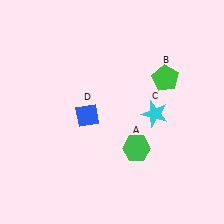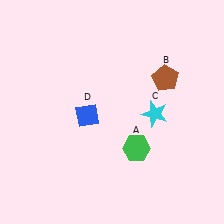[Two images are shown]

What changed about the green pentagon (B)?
In Image 1, B is green. In Image 2, it changed to brown.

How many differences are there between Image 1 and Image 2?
There is 1 difference between the two images.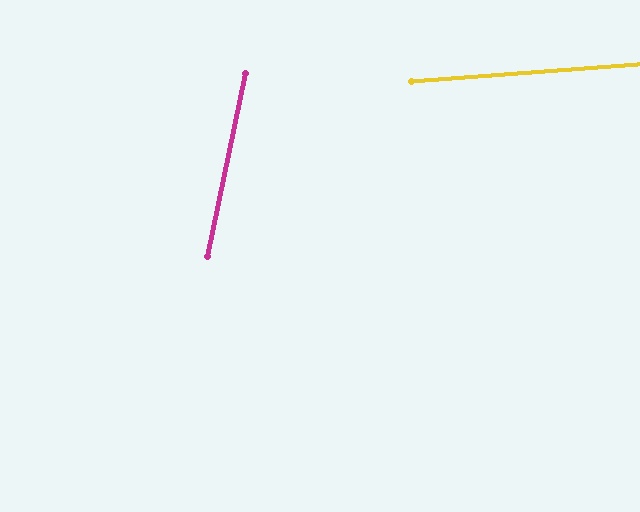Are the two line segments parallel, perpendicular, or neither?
Neither parallel nor perpendicular — they differ by about 74°.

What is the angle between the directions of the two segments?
Approximately 74 degrees.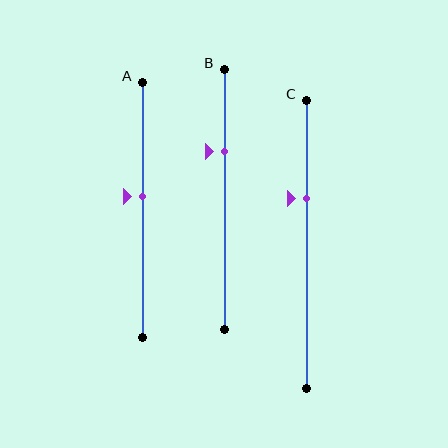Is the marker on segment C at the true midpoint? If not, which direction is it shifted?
No, the marker on segment C is shifted upward by about 16% of the segment length.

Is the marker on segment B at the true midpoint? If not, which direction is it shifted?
No, the marker on segment B is shifted upward by about 19% of the segment length.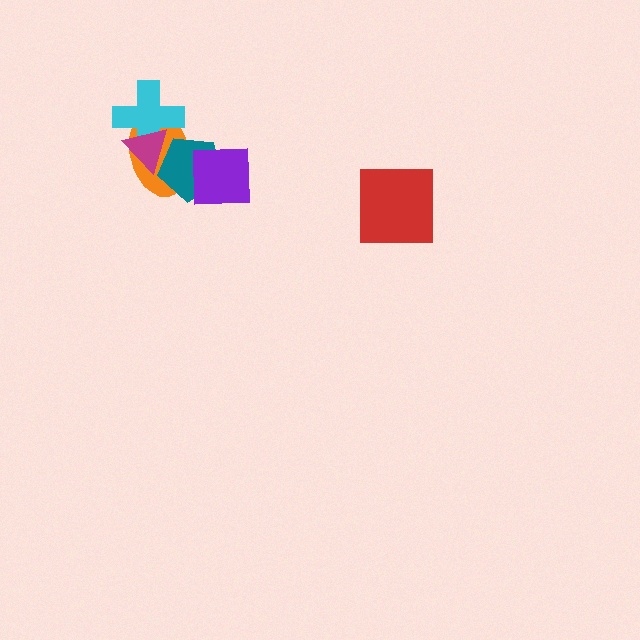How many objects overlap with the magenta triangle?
3 objects overlap with the magenta triangle.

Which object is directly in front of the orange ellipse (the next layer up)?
The teal pentagon is directly in front of the orange ellipse.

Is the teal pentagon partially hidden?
Yes, it is partially covered by another shape.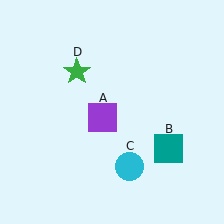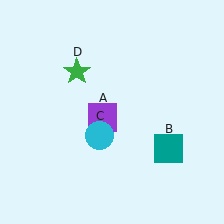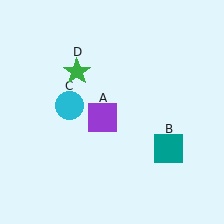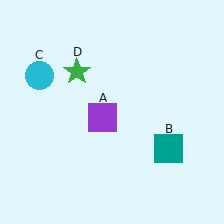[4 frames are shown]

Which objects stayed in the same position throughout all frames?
Purple square (object A) and teal square (object B) and green star (object D) remained stationary.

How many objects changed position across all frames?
1 object changed position: cyan circle (object C).